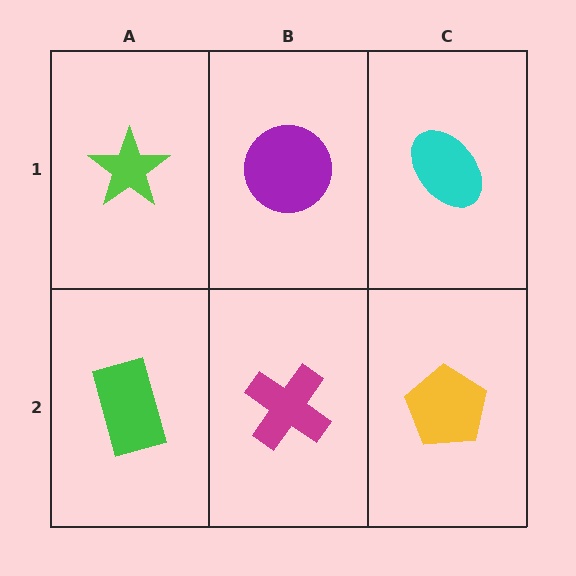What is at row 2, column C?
A yellow pentagon.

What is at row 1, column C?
A cyan ellipse.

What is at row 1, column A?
A lime star.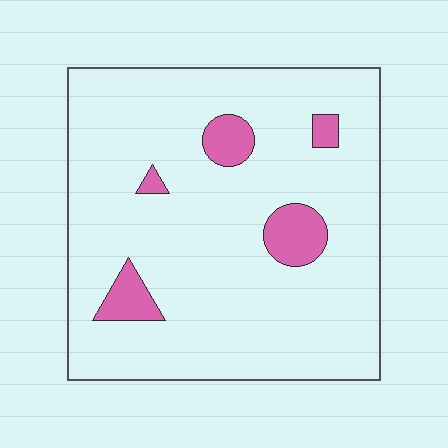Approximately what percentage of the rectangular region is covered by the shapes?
Approximately 10%.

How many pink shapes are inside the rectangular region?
5.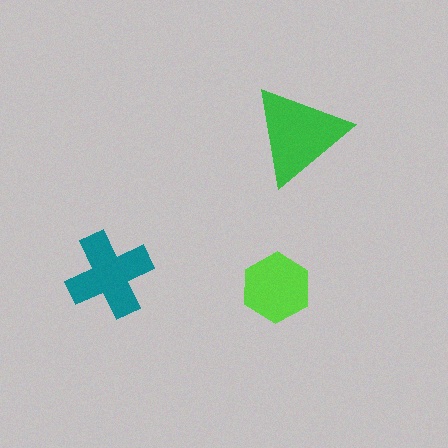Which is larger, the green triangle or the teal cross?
The green triangle.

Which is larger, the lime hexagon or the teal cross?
The teal cross.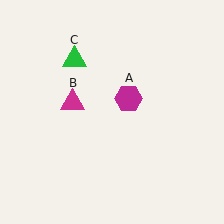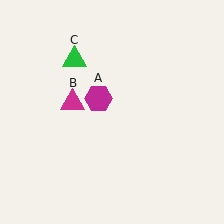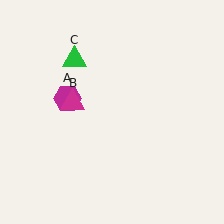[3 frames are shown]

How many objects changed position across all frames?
1 object changed position: magenta hexagon (object A).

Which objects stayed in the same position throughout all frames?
Magenta triangle (object B) and green triangle (object C) remained stationary.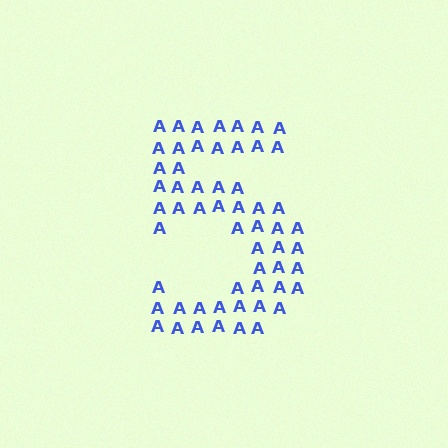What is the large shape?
The large shape is the digit 5.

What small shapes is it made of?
It is made of small letter A's.